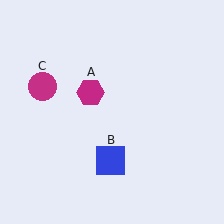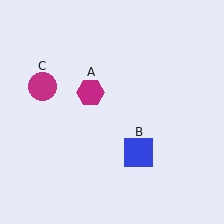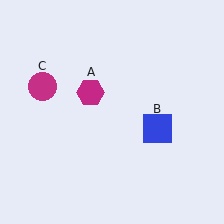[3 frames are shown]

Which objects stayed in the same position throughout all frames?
Magenta hexagon (object A) and magenta circle (object C) remained stationary.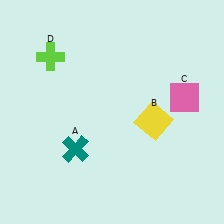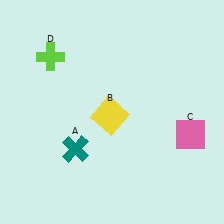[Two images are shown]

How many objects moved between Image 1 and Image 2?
2 objects moved between the two images.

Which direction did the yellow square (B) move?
The yellow square (B) moved left.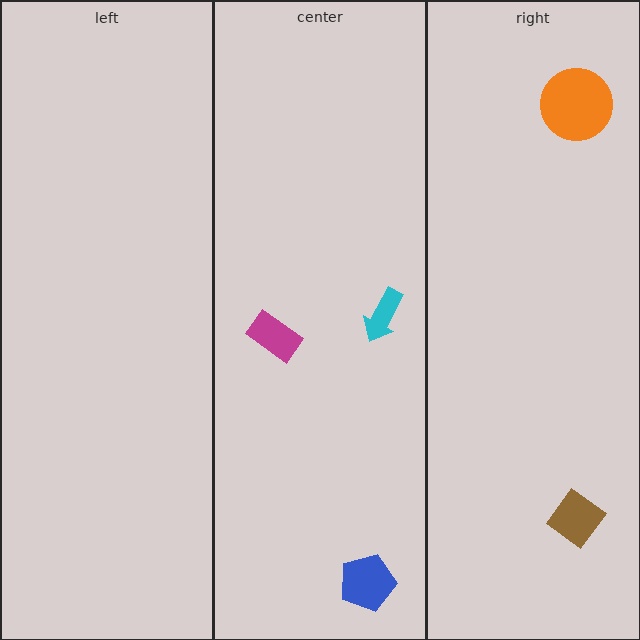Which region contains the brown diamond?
The right region.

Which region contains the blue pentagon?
The center region.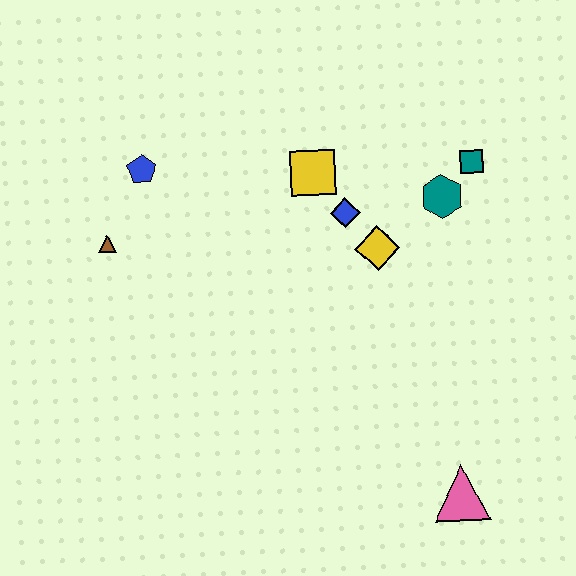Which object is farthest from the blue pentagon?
The pink triangle is farthest from the blue pentagon.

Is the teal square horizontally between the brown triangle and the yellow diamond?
No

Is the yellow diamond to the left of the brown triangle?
No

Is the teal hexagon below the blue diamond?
No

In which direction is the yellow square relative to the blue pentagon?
The yellow square is to the right of the blue pentagon.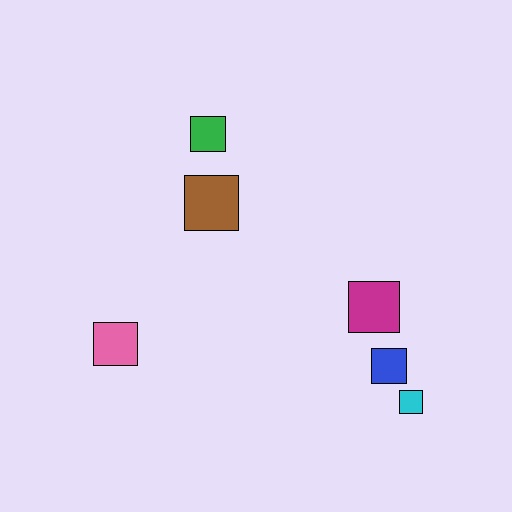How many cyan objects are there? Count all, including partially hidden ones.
There is 1 cyan object.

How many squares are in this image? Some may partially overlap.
There are 6 squares.